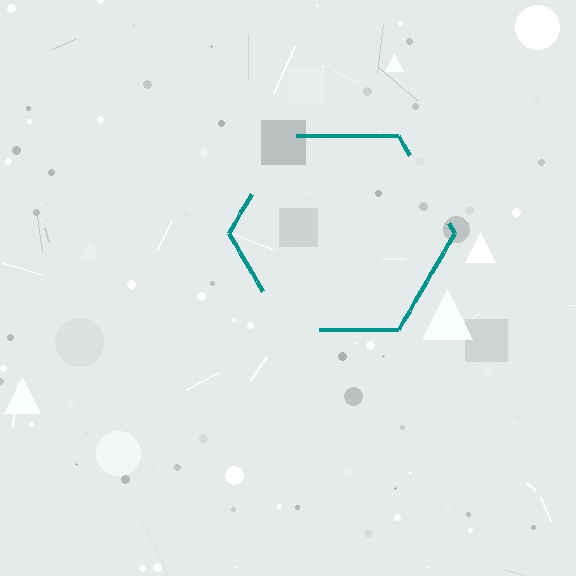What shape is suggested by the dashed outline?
The dashed outline suggests a hexagon.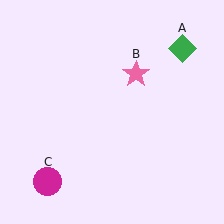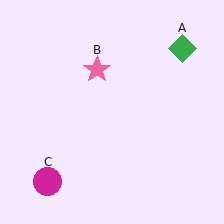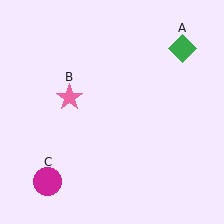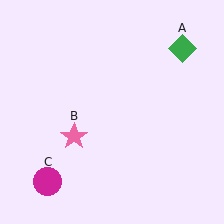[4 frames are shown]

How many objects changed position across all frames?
1 object changed position: pink star (object B).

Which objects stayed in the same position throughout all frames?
Green diamond (object A) and magenta circle (object C) remained stationary.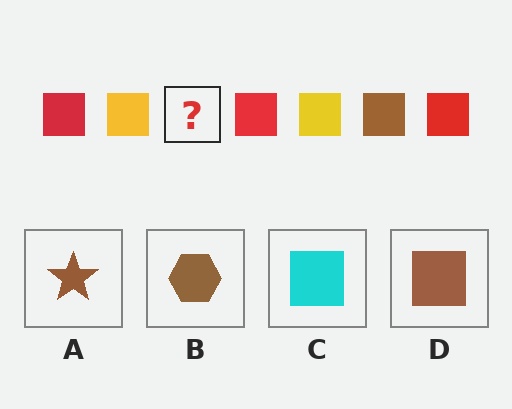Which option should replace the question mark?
Option D.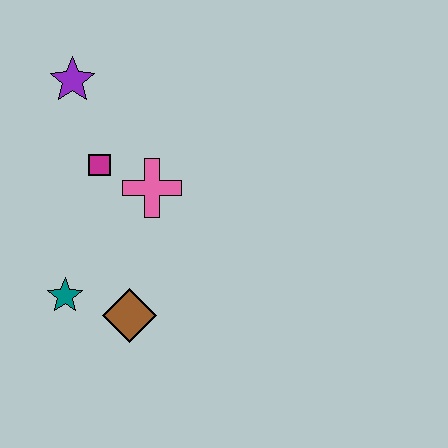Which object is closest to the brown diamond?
The teal star is closest to the brown diamond.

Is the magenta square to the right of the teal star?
Yes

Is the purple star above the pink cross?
Yes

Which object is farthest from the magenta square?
The brown diamond is farthest from the magenta square.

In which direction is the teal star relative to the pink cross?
The teal star is below the pink cross.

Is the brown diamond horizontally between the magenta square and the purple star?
No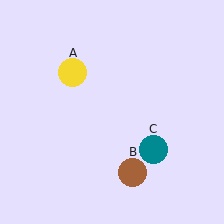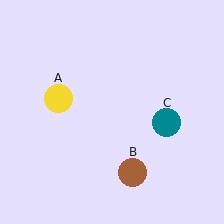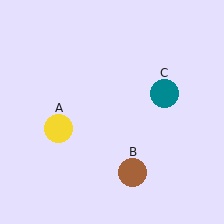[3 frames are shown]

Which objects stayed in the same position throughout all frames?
Brown circle (object B) remained stationary.